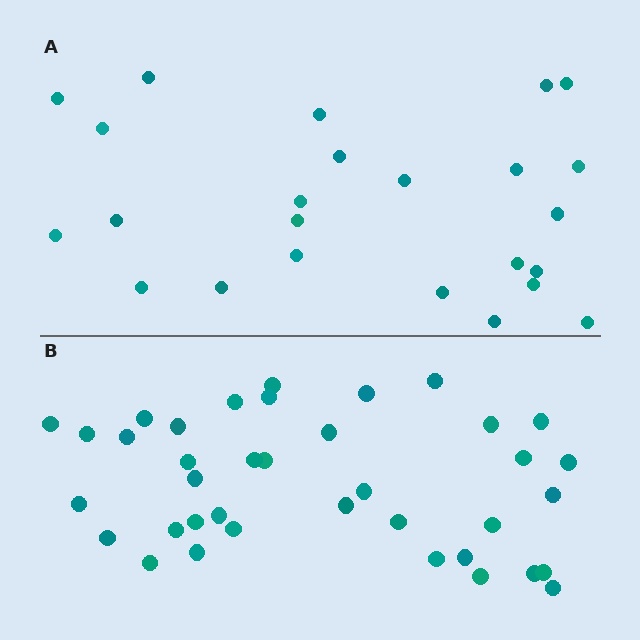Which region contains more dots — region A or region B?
Region B (the bottom region) has more dots.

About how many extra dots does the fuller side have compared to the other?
Region B has approximately 15 more dots than region A.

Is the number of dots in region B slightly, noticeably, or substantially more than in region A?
Region B has substantially more. The ratio is roughly 1.6 to 1.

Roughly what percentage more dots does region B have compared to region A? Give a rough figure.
About 60% more.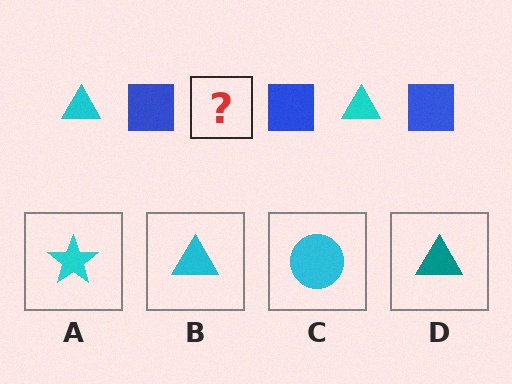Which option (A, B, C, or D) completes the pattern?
B.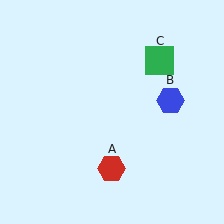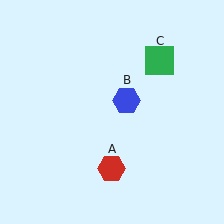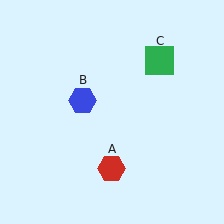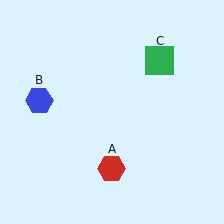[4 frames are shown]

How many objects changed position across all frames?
1 object changed position: blue hexagon (object B).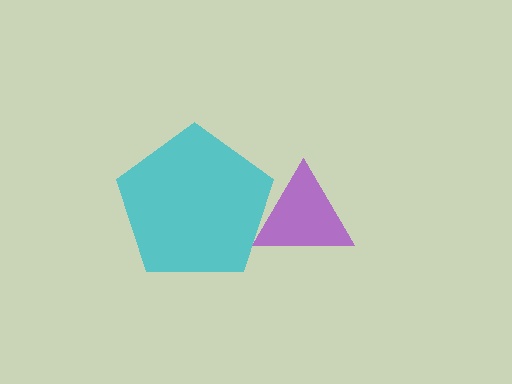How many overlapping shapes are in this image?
There are 2 overlapping shapes in the image.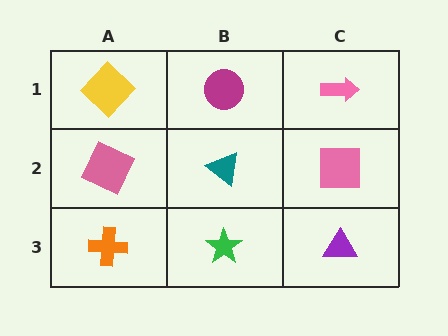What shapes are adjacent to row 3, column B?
A teal triangle (row 2, column B), an orange cross (row 3, column A), a purple triangle (row 3, column C).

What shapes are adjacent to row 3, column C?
A pink square (row 2, column C), a green star (row 3, column B).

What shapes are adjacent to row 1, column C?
A pink square (row 2, column C), a magenta circle (row 1, column B).